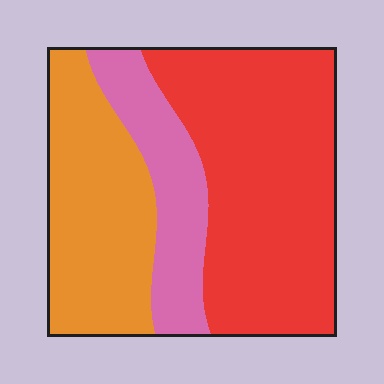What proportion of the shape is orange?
Orange covers about 30% of the shape.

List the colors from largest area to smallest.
From largest to smallest: red, orange, pink.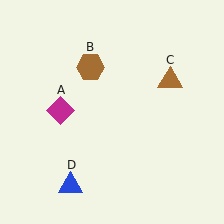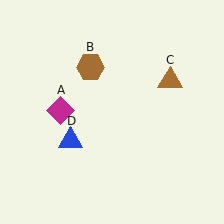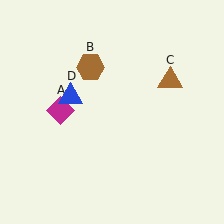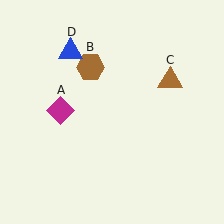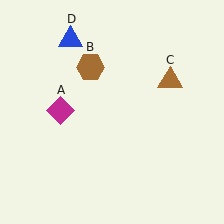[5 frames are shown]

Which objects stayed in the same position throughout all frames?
Magenta diamond (object A) and brown hexagon (object B) and brown triangle (object C) remained stationary.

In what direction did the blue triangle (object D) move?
The blue triangle (object D) moved up.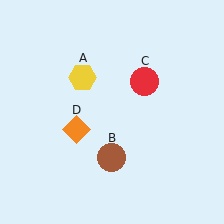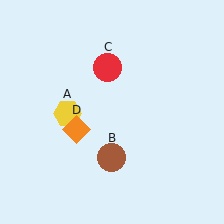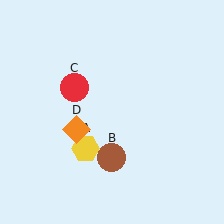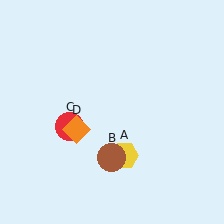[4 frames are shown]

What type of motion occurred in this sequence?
The yellow hexagon (object A), red circle (object C) rotated counterclockwise around the center of the scene.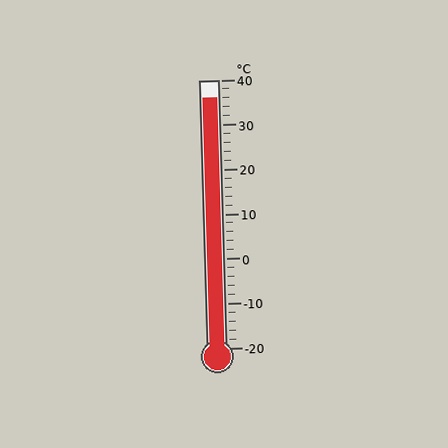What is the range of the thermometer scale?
The thermometer scale ranges from -20°C to 40°C.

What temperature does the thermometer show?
The thermometer shows approximately 36°C.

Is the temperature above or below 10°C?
The temperature is above 10°C.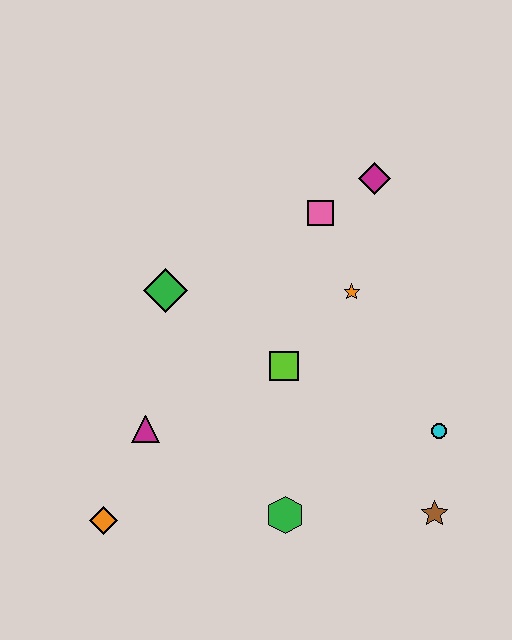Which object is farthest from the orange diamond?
The magenta diamond is farthest from the orange diamond.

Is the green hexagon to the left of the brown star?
Yes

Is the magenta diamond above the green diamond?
Yes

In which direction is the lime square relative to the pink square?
The lime square is below the pink square.